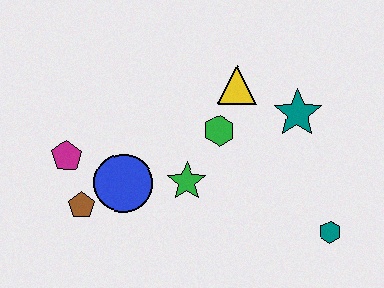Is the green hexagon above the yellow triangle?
No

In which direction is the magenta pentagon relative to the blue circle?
The magenta pentagon is to the left of the blue circle.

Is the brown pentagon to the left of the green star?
Yes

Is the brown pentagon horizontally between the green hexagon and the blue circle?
No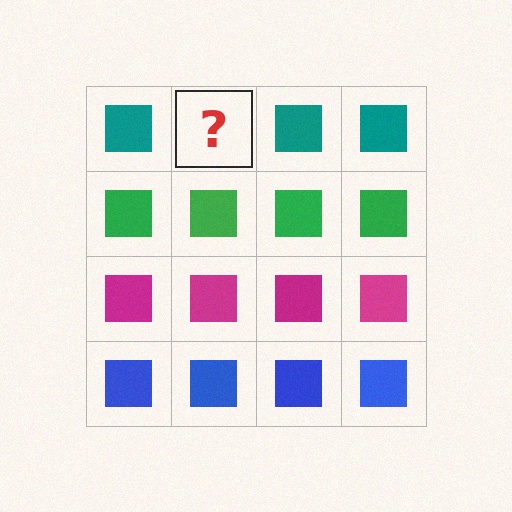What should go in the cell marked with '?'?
The missing cell should contain a teal square.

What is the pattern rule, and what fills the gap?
The rule is that each row has a consistent color. The gap should be filled with a teal square.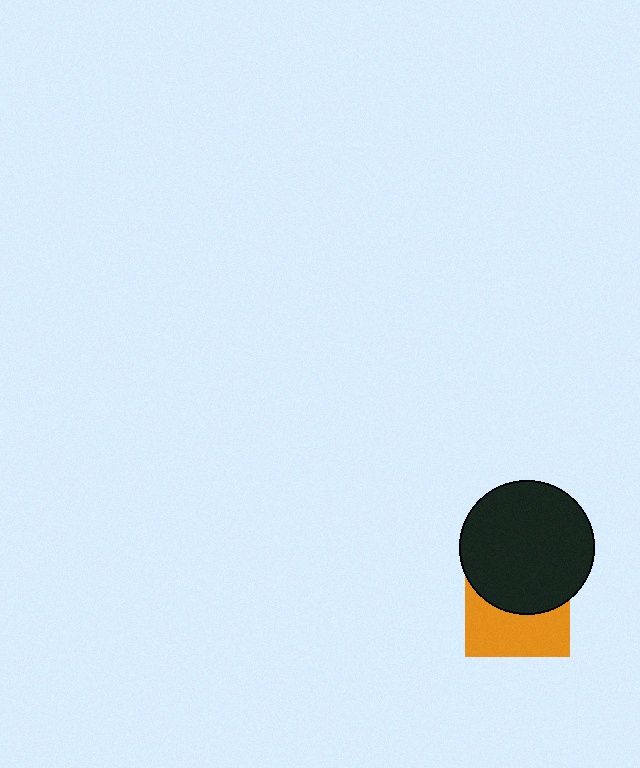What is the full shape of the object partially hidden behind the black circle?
The partially hidden object is an orange square.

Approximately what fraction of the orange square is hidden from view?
Roughly 51% of the orange square is hidden behind the black circle.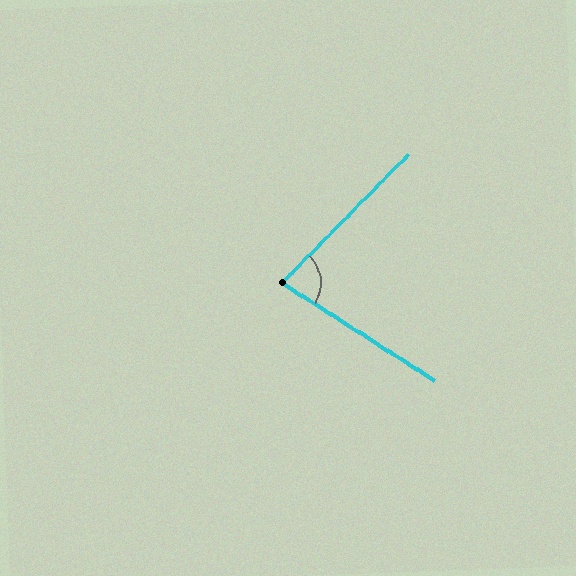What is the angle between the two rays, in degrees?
Approximately 78 degrees.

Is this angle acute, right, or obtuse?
It is acute.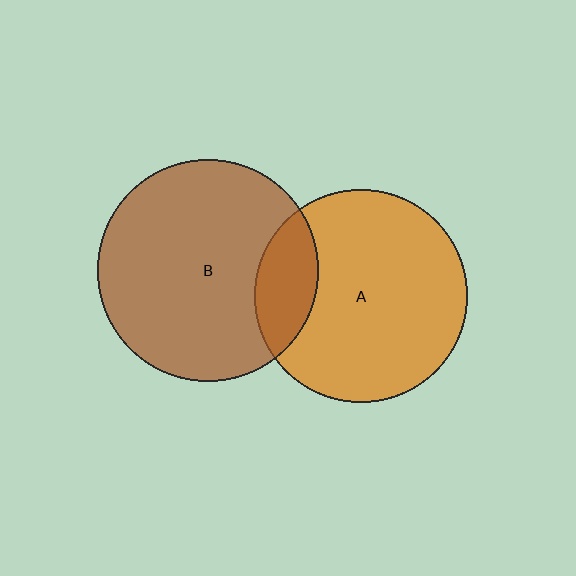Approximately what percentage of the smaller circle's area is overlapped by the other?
Approximately 20%.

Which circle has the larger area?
Circle B (brown).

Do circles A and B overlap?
Yes.